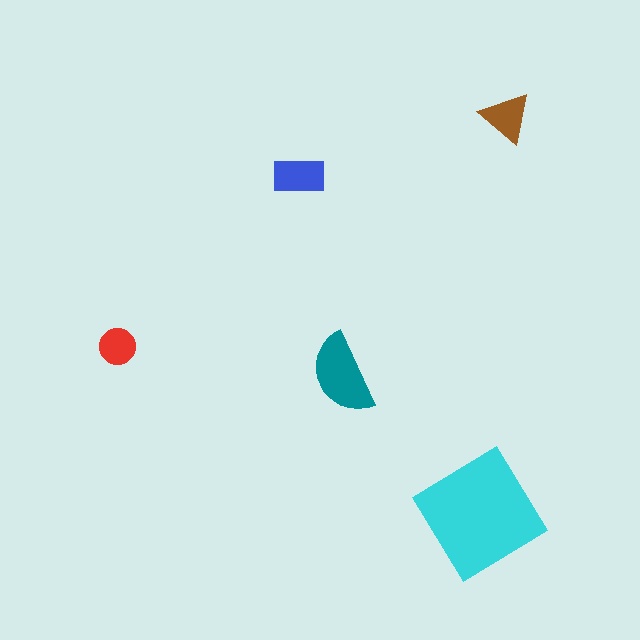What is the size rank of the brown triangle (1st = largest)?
4th.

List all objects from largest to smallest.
The cyan diamond, the teal semicircle, the blue rectangle, the brown triangle, the red circle.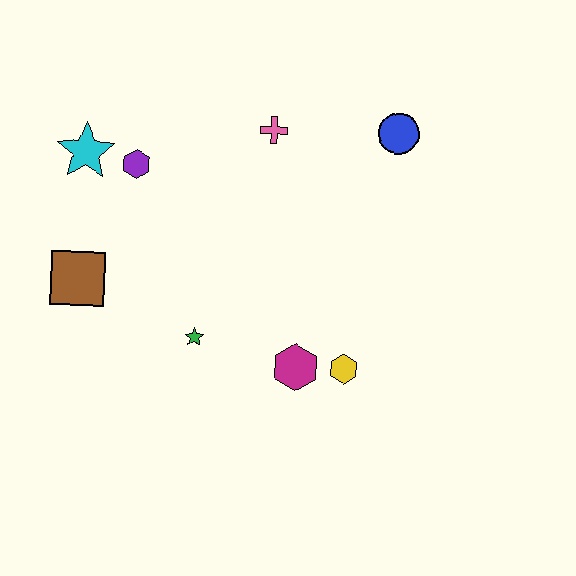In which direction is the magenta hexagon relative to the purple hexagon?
The magenta hexagon is below the purple hexagon.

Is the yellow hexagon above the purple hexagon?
No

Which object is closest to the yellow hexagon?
The magenta hexagon is closest to the yellow hexagon.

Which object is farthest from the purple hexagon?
The yellow hexagon is farthest from the purple hexagon.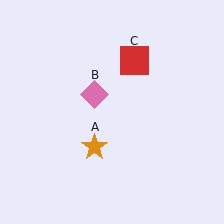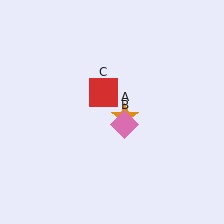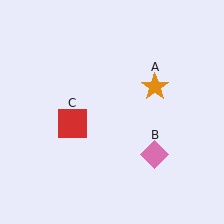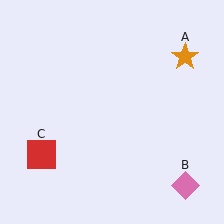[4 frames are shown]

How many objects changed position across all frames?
3 objects changed position: orange star (object A), pink diamond (object B), red square (object C).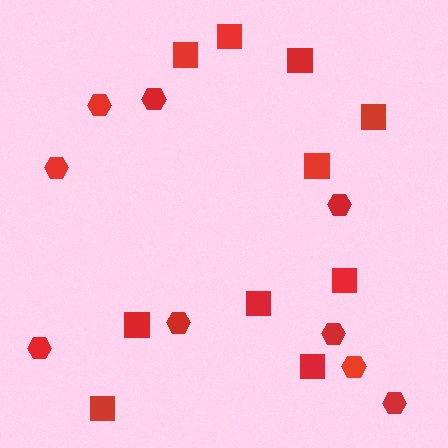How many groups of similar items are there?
There are 2 groups: one group of squares (10) and one group of hexagons (9).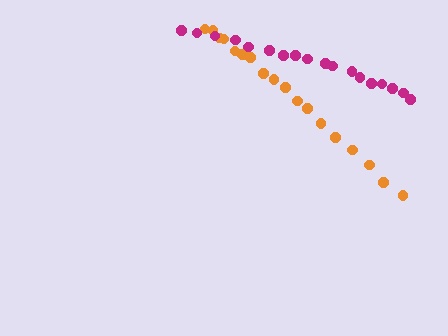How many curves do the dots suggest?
There are 2 distinct paths.